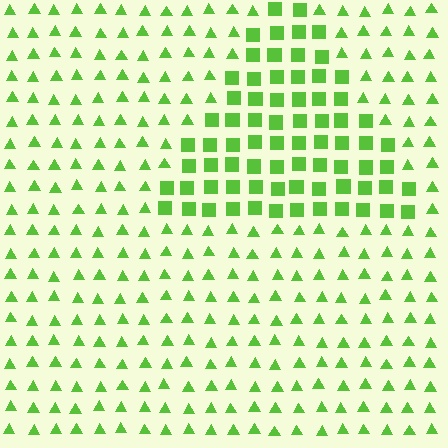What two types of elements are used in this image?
The image uses squares inside the triangle region and triangles outside it.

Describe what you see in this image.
The image is filled with small lime elements arranged in a uniform grid. A triangle-shaped region contains squares, while the surrounding area contains triangles. The boundary is defined purely by the change in element shape.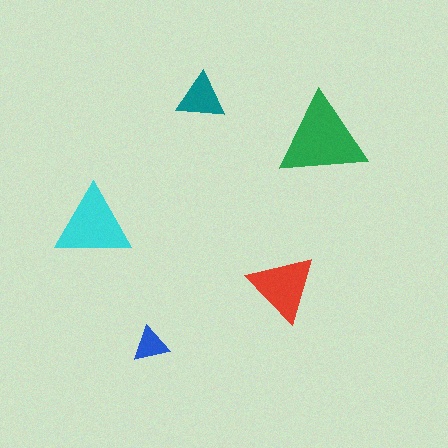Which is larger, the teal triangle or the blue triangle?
The teal one.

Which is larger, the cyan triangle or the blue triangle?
The cyan one.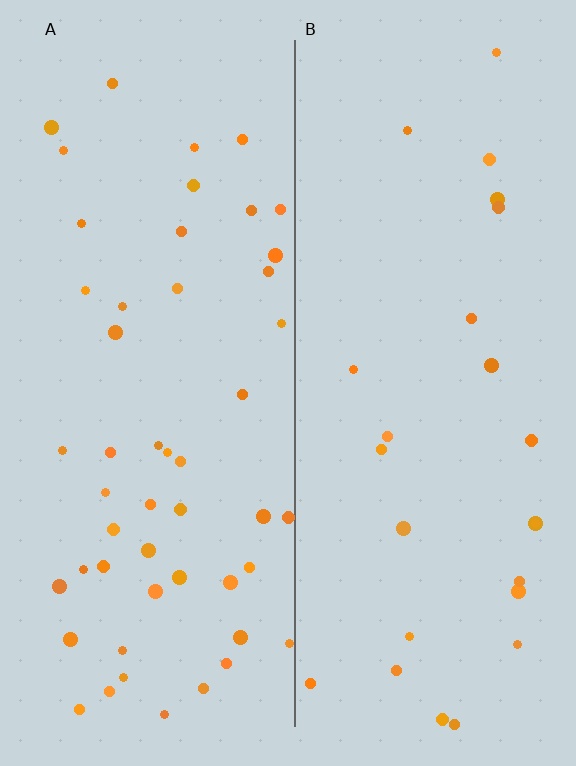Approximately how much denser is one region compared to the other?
Approximately 2.0× — region A over region B.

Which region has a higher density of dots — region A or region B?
A (the left).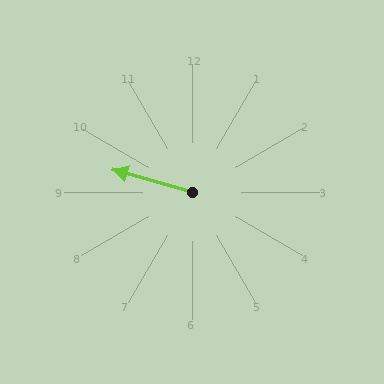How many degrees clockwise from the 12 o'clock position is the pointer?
Approximately 286 degrees.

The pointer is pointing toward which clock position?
Roughly 10 o'clock.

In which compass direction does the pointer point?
West.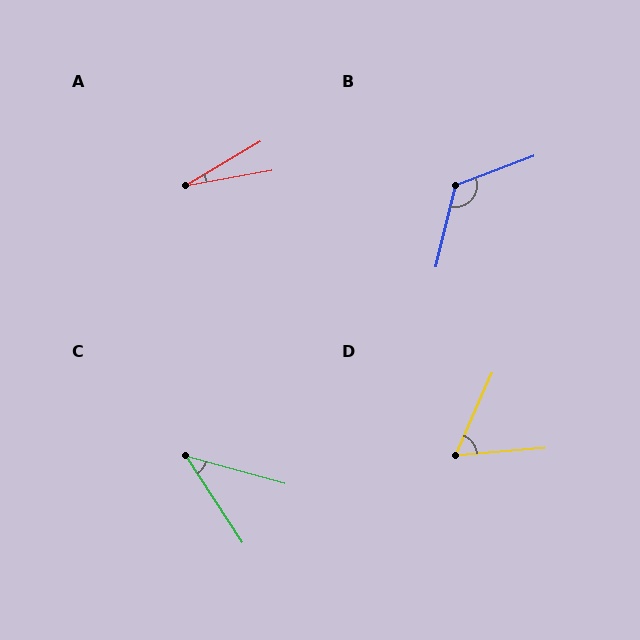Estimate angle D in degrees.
Approximately 62 degrees.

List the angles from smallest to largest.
A (21°), C (41°), D (62°), B (124°).